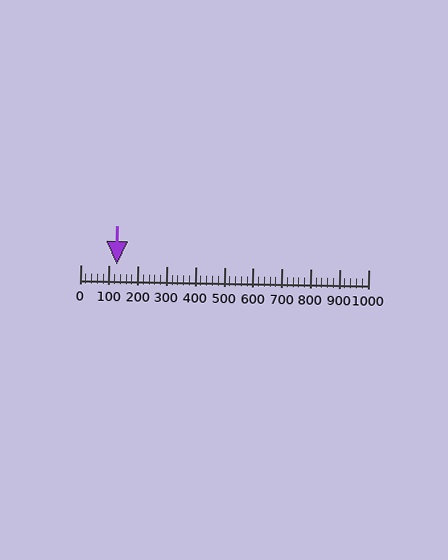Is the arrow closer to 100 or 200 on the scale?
The arrow is closer to 100.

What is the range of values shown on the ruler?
The ruler shows values from 0 to 1000.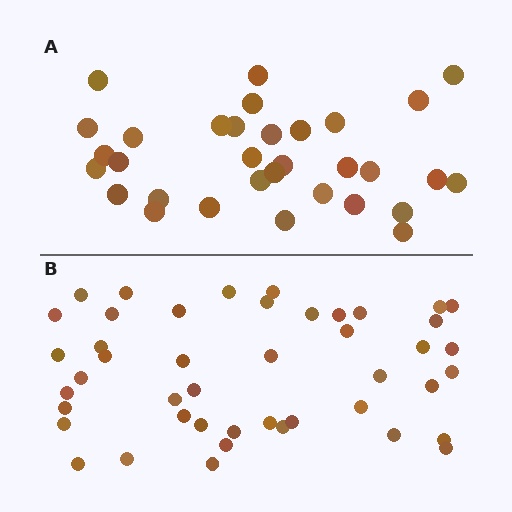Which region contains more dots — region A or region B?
Region B (the bottom region) has more dots.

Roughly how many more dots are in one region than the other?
Region B has approximately 15 more dots than region A.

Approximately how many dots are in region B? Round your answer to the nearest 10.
About 40 dots. (The exact count is 45, which rounds to 40.)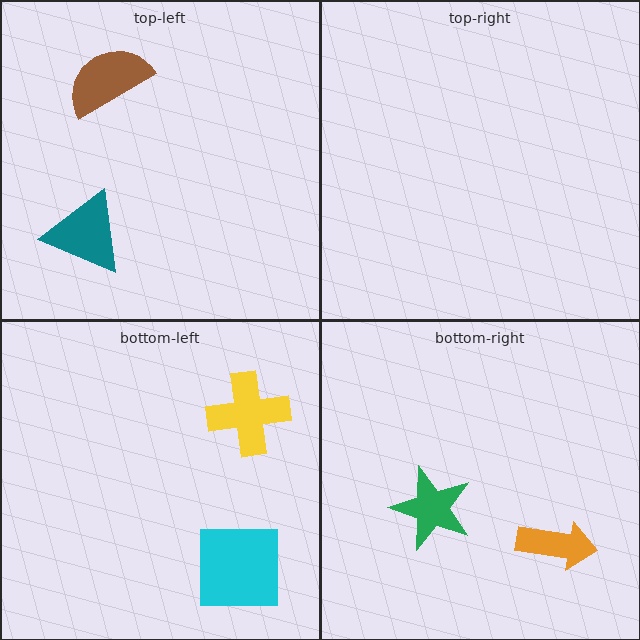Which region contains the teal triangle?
The top-left region.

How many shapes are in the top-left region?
2.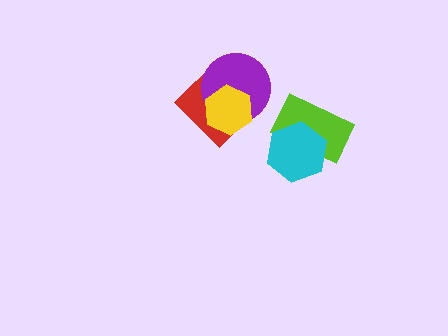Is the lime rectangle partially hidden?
Yes, it is partially covered by another shape.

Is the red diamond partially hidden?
Yes, it is partially covered by another shape.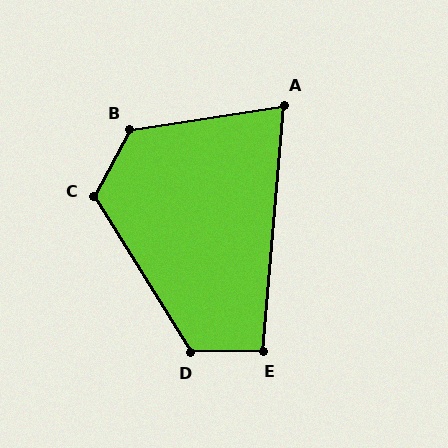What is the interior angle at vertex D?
Approximately 120 degrees (obtuse).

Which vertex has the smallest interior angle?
A, at approximately 76 degrees.